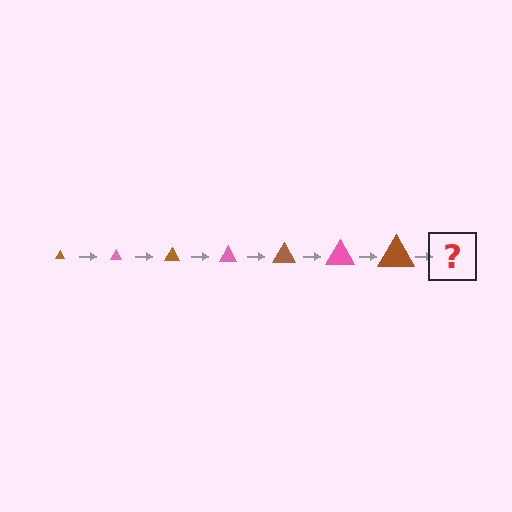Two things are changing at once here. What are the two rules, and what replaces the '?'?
The two rules are that the triangle grows larger each step and the color cycles through brown and pink. The '?' should be a pink triangle, larger than the previous one.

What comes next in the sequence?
The next element should be a pink triangle, larger than the previous one.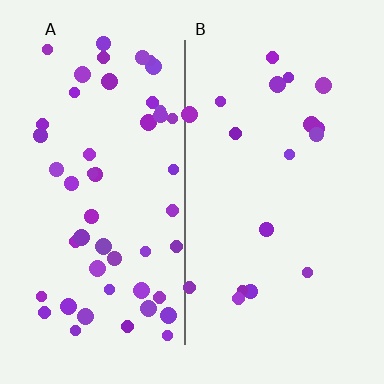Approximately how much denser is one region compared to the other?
Approximately 2.8× — region A over region B.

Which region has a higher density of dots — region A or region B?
A (the left).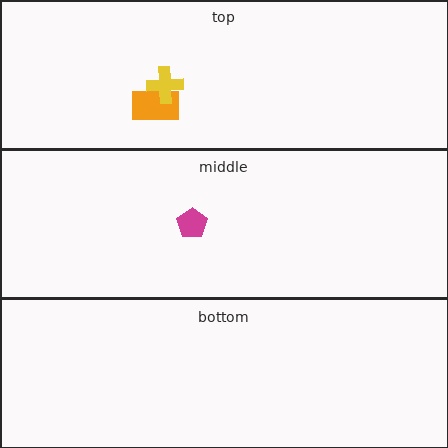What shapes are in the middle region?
The magenta pentagon.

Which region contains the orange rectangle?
The top region.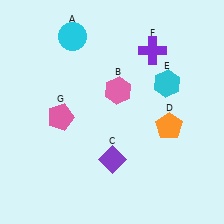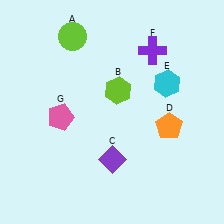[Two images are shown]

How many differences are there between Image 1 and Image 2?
There are 2 differences between the two images.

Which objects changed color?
A changed from cyan to lime. B changed from pink to lime.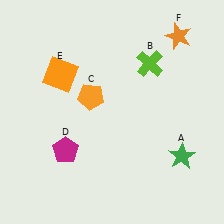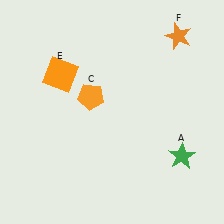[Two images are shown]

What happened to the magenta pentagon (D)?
The magenta pentagon (D) was removed in Image 2. It was in the bottom-left area of Image 1.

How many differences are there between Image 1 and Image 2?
There are 2 differences between the two images.